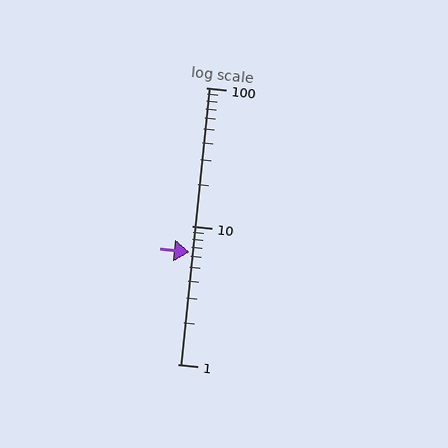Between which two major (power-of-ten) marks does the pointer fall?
The pointer is between 1 and 10.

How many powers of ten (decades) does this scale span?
The scale spans 2 decades, from 1 to 100.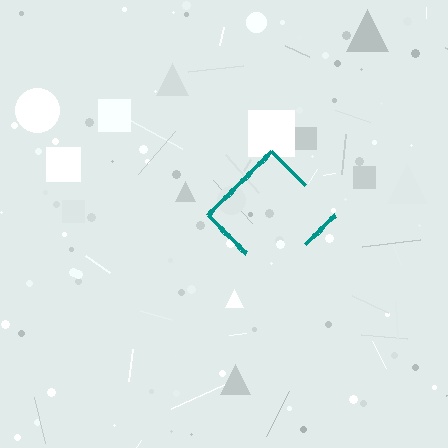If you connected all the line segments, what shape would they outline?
They would outline a diamond.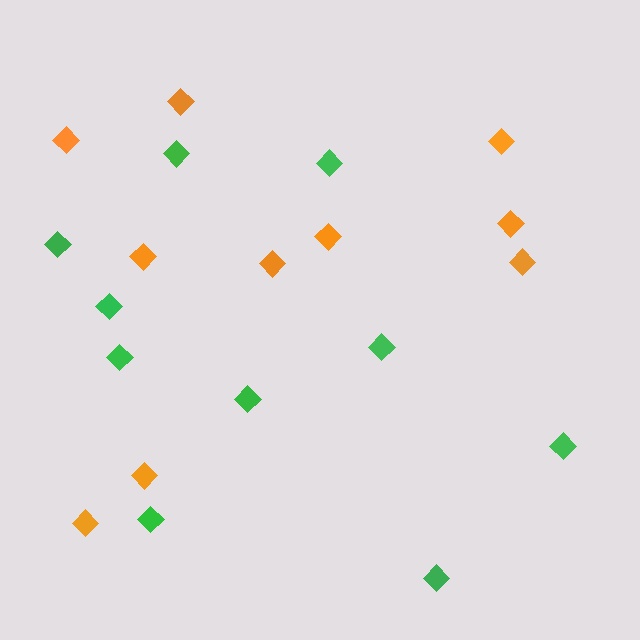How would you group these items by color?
There are 2 groups: one group of green diamonds (10) and one group of orange diamonds (10).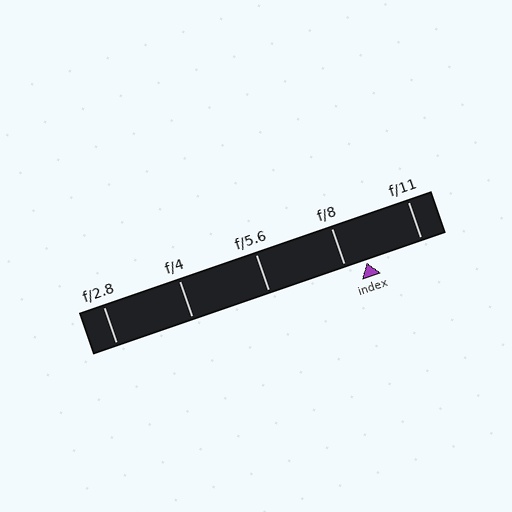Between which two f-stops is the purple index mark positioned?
The index mark is between f/8 and f/11.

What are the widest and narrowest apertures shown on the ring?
The widest aperture shown is f/2.8 and the narrowest is f/11.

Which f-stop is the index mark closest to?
The index mark is closest to f/8.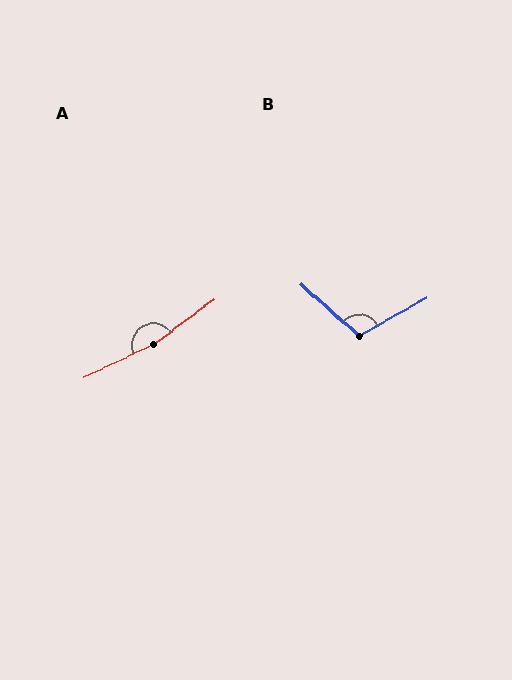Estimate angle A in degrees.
Approximately 169 degrees.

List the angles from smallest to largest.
B (110°), A (169°).